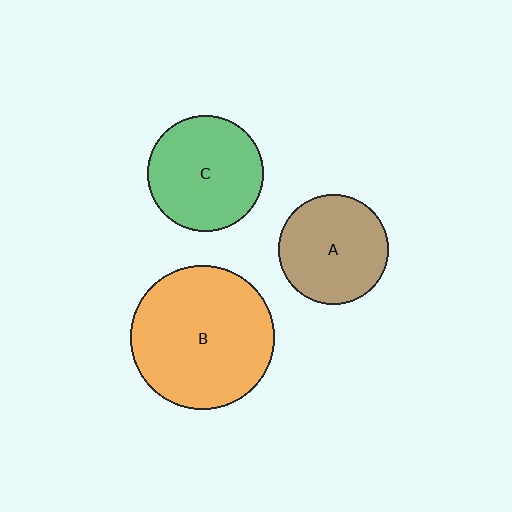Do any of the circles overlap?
No, none of the circles overlap.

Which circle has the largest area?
Circle B (orange).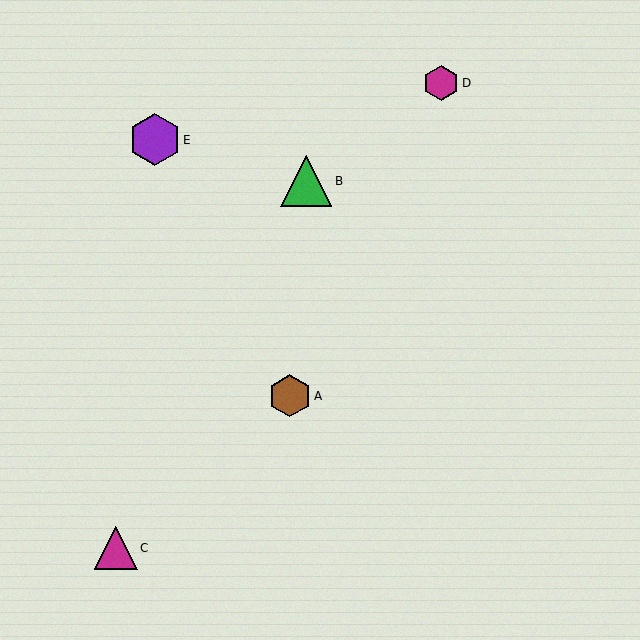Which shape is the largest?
The purple hexagon (labeled E) is the largest.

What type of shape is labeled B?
Shape B is a green triangle.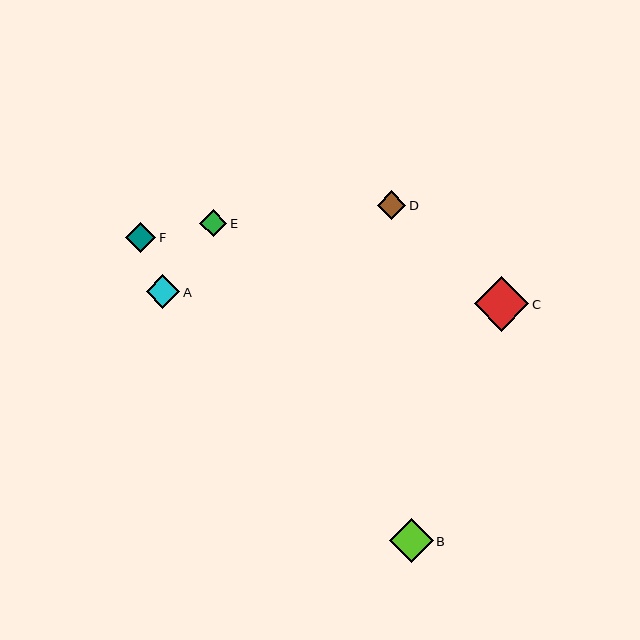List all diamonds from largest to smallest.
From largest to smallest: C, B, A, F, D, E.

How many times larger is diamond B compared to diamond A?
Diamond B is approximately 1.3 times the size of diamond A.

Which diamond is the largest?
Diamond C is the largest with a size of approximately 54 pixels.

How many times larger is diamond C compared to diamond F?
Diamond C is approximately 1.8 times the size of diamond F.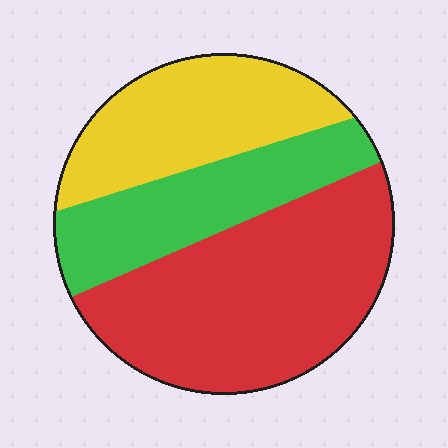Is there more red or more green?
Red.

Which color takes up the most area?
Red, at roughly 50%.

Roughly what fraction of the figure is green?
Green takes up less than a quarter of the figure.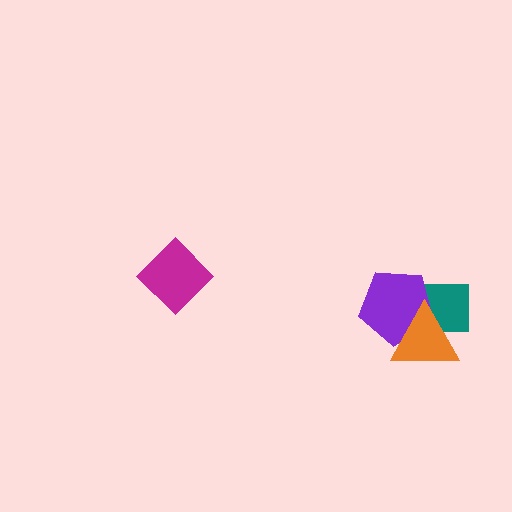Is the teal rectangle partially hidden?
Yes, it is partially covered by another shape.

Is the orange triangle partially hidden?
No, no other shape covers it.